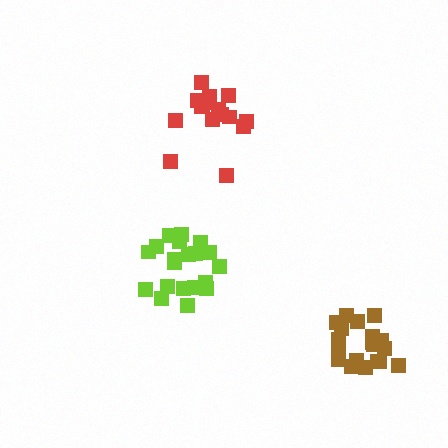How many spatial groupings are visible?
There are 3 spatial groupings.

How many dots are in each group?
Group 1: 16 dots, Group 2: 20 dots, Group 3: 20 dots (56 total).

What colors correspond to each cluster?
The clusters are colored: red, brown, lime.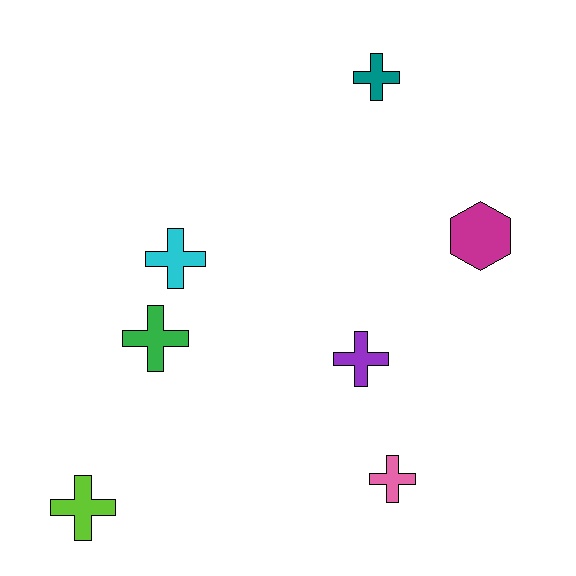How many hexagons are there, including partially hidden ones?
There is 1 hexagon.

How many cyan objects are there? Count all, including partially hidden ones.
There is 1 cyan object.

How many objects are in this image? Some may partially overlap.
There are 7 objects.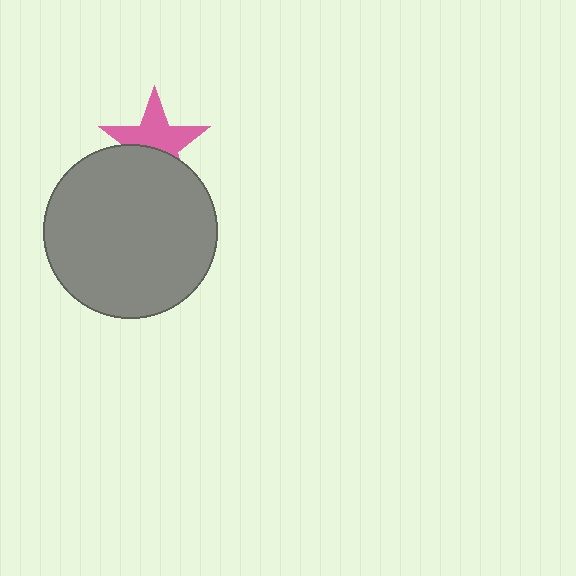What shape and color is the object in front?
The object in front is a gray circle.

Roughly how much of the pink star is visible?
About half of it is visible (roughly 59%).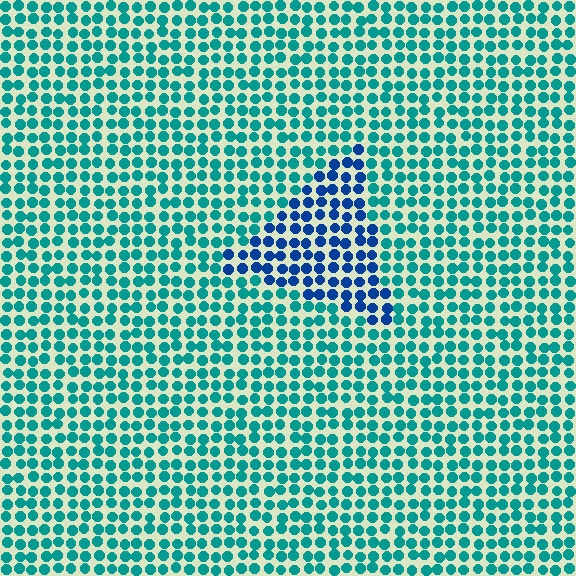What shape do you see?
I see a triangle.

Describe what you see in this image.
The image is filled with small teal elements in a uniform arrangement. A triangle-shaped region is visible where the elements are tinted to a slightly different hue, forming a subtle color boundary.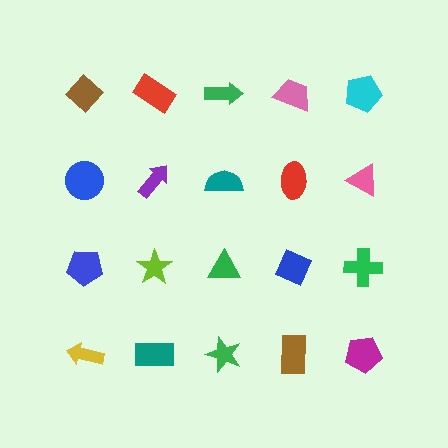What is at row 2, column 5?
A pink triangle.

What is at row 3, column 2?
A lime star.